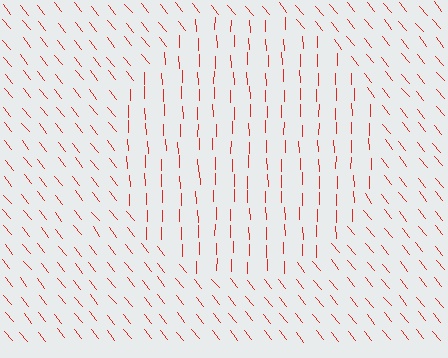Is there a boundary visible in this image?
Yes, there is a texture boundary formed by a change in line orientation.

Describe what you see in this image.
The image is filled with small red line segments. A circle region in the image has lines oriented differently from the surrounding lines, creating a visible texture boundary.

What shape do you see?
I see a circle.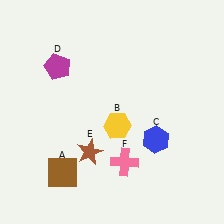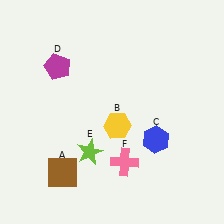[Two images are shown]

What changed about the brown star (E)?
In Image 1, E is brown. In Image 2, it changed to lime.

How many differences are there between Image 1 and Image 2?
There is 1 difference between the two images.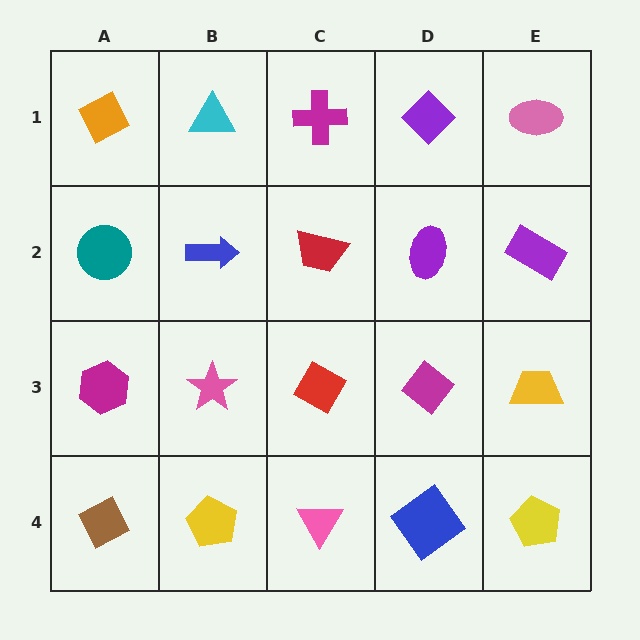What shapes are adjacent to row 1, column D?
A purple ellipse (row 2, column D), a magenta cross (row 1, column C), a pink ellipse (row 1, column E).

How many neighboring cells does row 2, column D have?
4.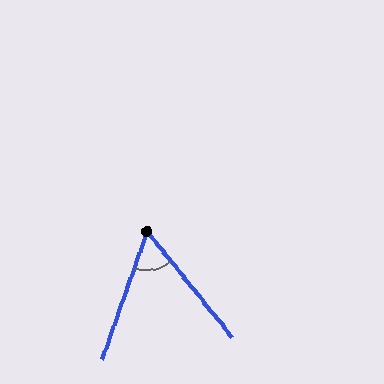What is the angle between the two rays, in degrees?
Approximately 58 degrees.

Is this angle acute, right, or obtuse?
It is acute.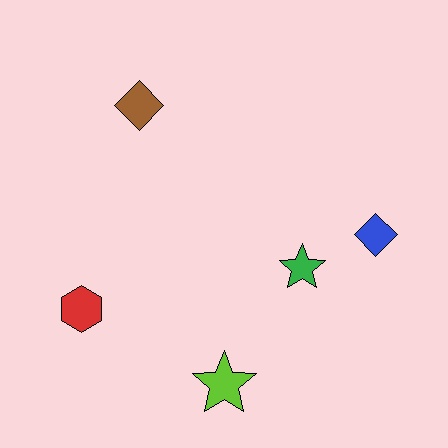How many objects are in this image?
There are 5 objects.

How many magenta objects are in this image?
There are no magenta objects.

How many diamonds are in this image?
There are 2 diamonds.